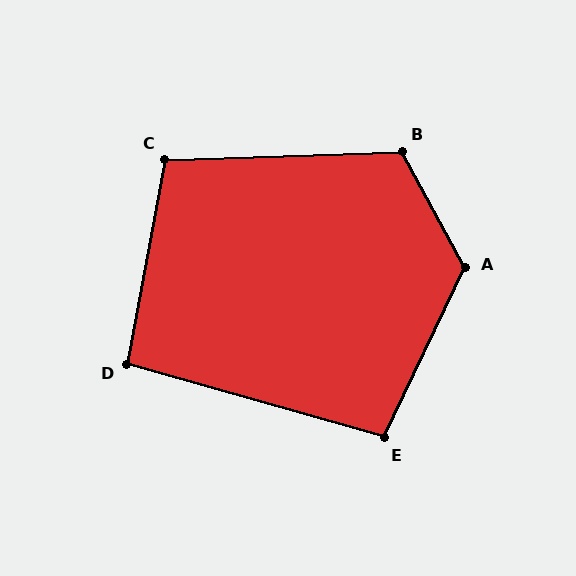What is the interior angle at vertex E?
Approximately 99 degrees (obtuse).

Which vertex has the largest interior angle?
A, at approximately 126 degrees.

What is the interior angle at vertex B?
Approximately 116 degrees (obtuse).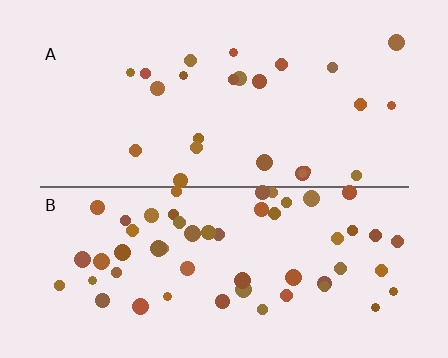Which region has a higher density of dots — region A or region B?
B (the bottom).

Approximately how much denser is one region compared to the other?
Approximately 2.2× — region B over region A.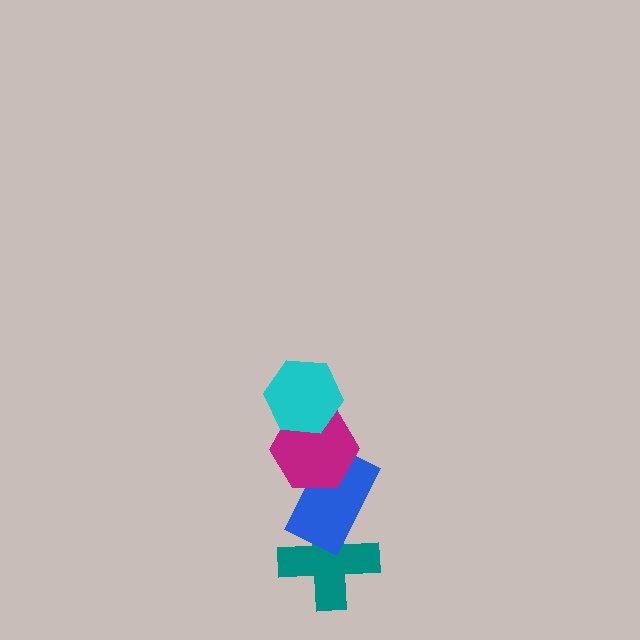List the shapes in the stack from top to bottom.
From top to bottom: the cyan hexagon, the magenta hexagon, the blue rectangle, the teal cross.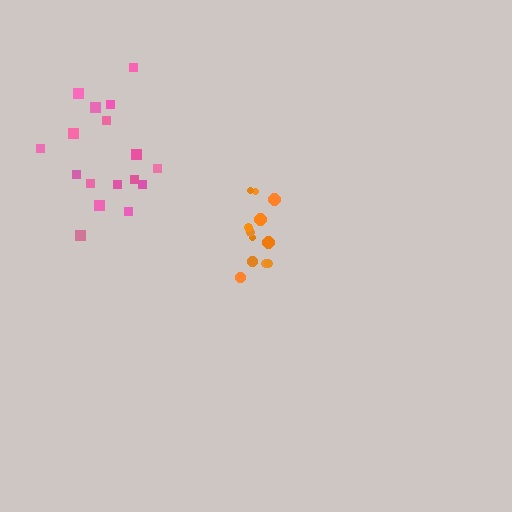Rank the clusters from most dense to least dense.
orange, pink.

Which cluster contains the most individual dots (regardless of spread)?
Pink (17).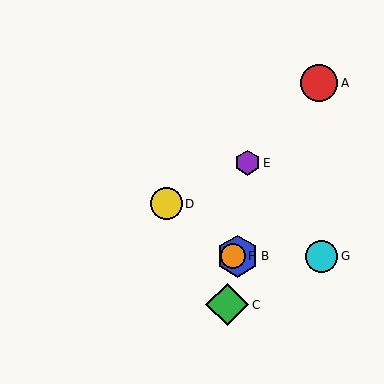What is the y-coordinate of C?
Object C is at y≈305.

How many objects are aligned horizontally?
3 objects (B, F, G) are aligned horizontally.